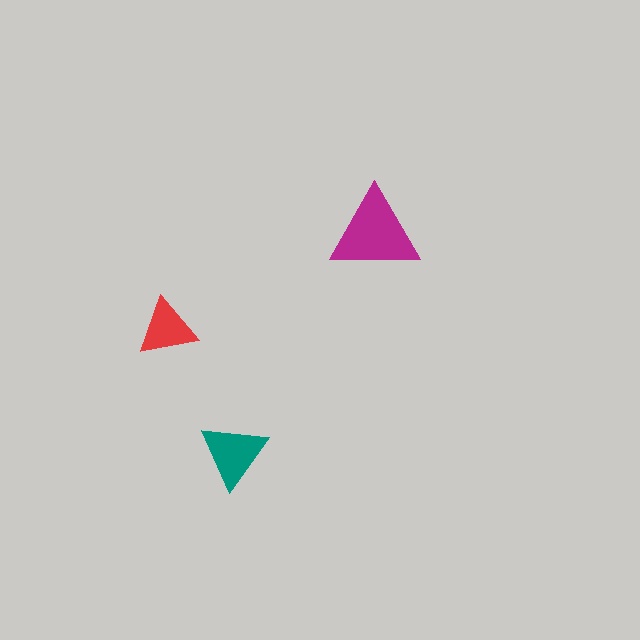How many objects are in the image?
There are 3 objects in the image.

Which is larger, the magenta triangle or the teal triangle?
The magenta one.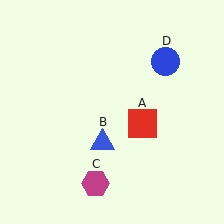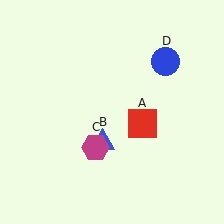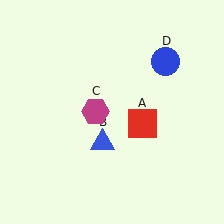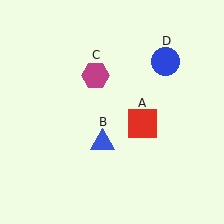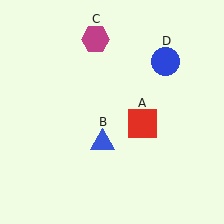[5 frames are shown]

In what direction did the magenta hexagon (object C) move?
The magenta hexagon (object C) moved up.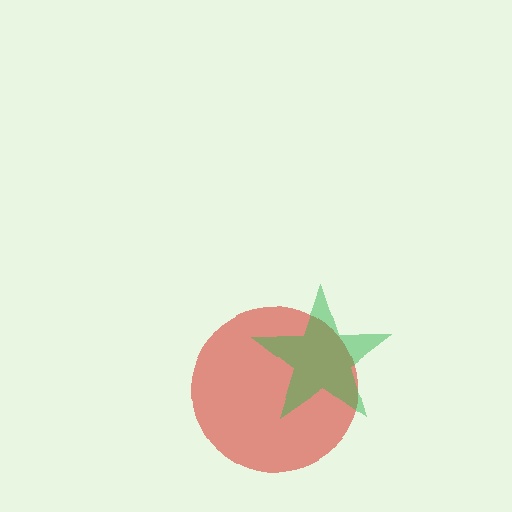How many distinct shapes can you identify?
There are 2 distinct shapes: a red circle, a green star.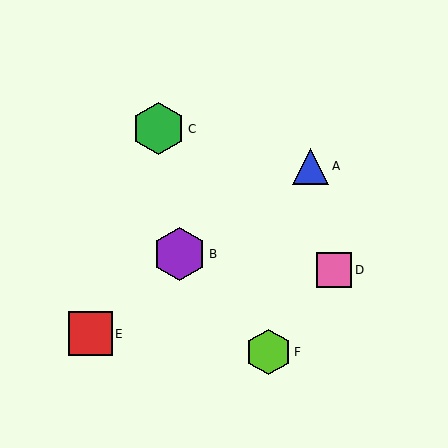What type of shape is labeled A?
Shape A is a blue triangle.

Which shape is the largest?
The purple hexagon (labeled B) is the largest.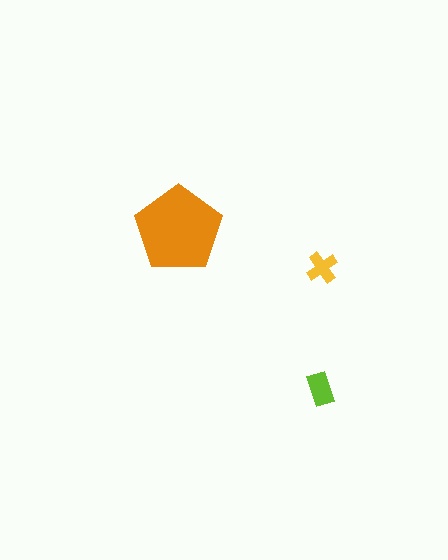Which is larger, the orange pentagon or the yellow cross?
The orange pentagon.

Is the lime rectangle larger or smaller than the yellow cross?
Larger.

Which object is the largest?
The orange pentagon.